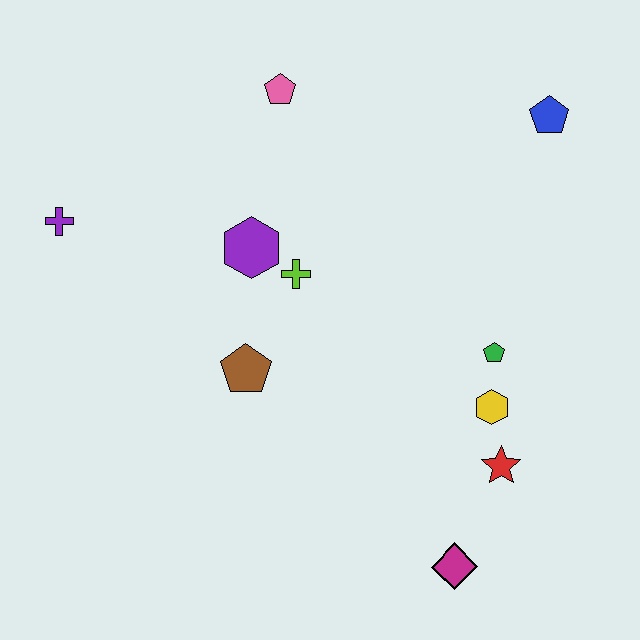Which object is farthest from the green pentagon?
The purple cross is farthest from the green pentagon.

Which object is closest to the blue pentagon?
The green pentagon is closest to the blue pentagon.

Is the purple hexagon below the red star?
No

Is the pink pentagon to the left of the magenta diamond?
Yes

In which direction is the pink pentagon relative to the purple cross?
The pink pentagon is to the right of the purple cross.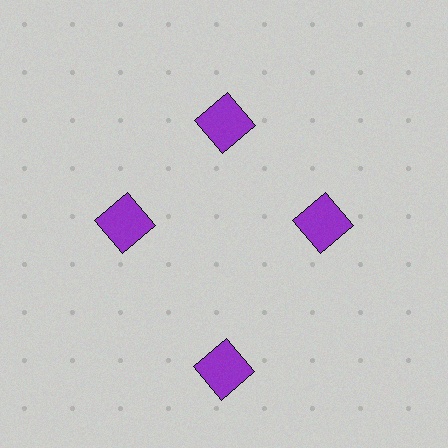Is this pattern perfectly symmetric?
No. The 4 purple squares are arranged in a ring, but one element near the 6 o'clock position is pushed outward from the center, breaking the 4-fold rotational symmetry.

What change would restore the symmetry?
The symmetry would be restored by moving it inward, back onto the ring so that all 4 squares sit at equal angles and equal distance from the center.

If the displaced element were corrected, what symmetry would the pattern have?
It would have 4-fold rotational symmetry — the pattern would map onto itself every 90 degrees.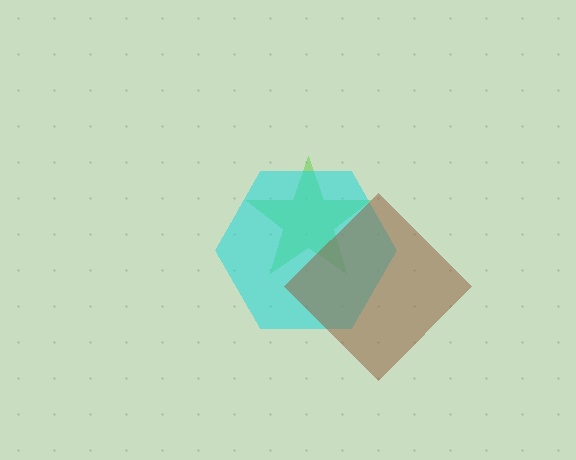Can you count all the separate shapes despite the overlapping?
Yes, there are 3 separate shapes.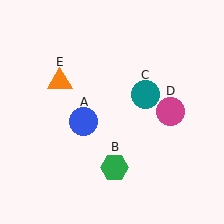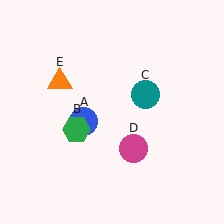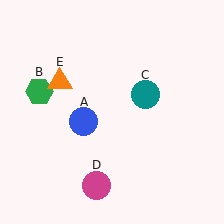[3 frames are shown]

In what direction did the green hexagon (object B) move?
The green hexagon (object B) moved up and to the left.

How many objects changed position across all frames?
2 objects changed position: green hexagon (object B), magenta circle (object D).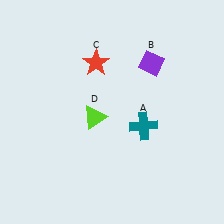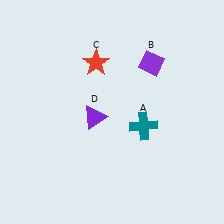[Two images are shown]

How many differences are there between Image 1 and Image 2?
There is 1 difference between the two images.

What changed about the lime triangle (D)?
In Image 1, D is lime. In Image 2, it changed to purple.